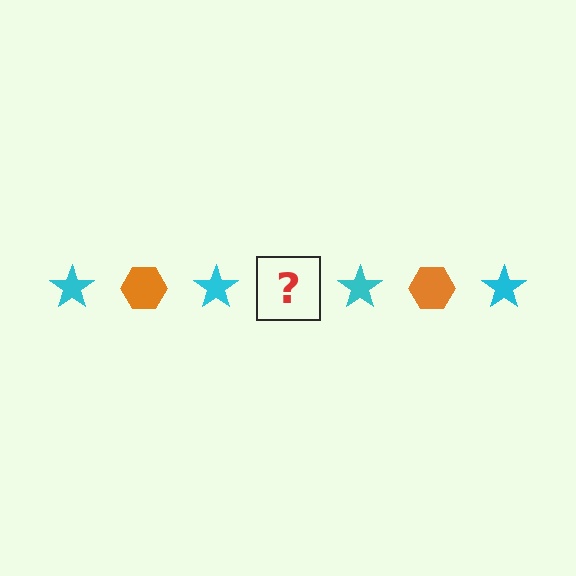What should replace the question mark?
The question mark should be replaced with an orange hexagon.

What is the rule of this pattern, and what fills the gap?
The rule is that the pattern alternates between cyan star and orange hexagon. The gap should be filled with an orange hexagon.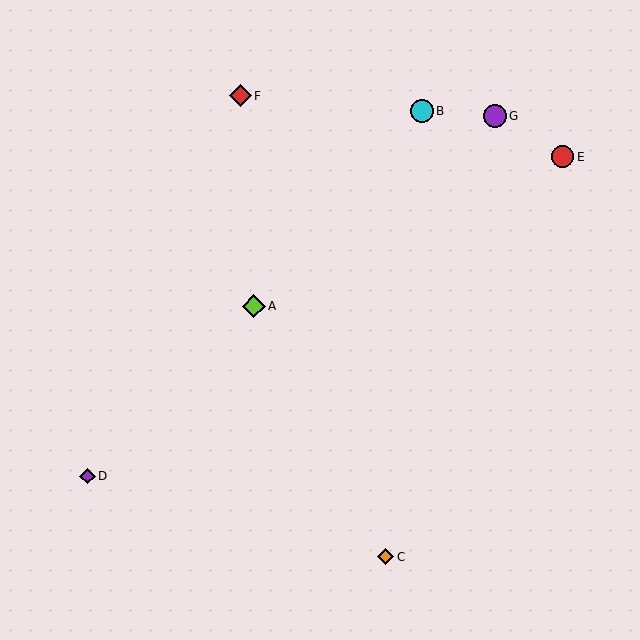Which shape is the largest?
The lime diamond (labeled A) is the largest.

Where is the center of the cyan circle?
The center of the cyan circle is at (422, 111).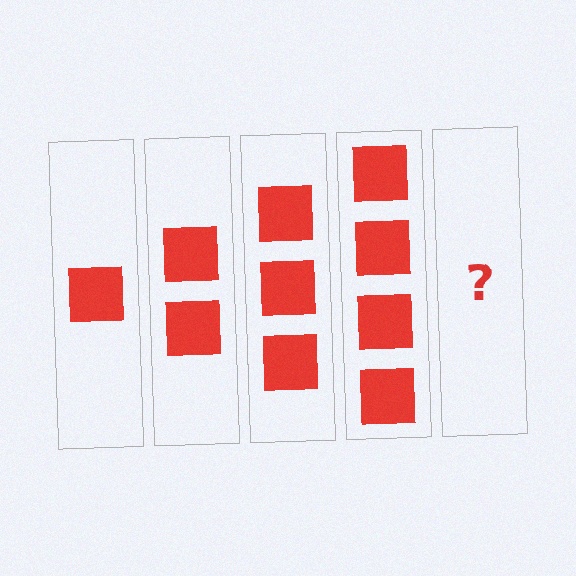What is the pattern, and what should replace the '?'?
The pattern is that each step adds one more square. The '?' should be 5 squares.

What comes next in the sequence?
The next element should be 5 squares.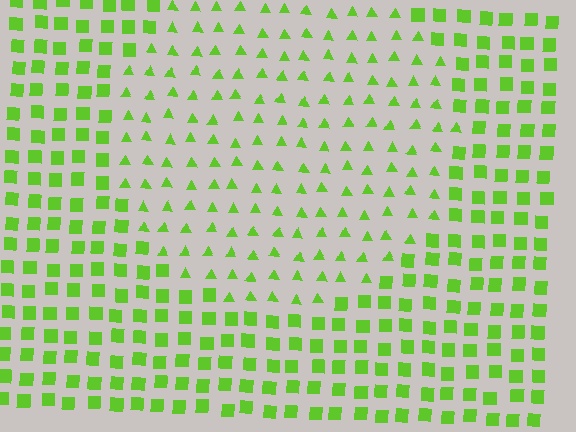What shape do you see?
I see a circle.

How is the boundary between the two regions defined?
The boundary is defined by a change in element shape: triangles inside vs. squares outside. All elements share the same color and spacing.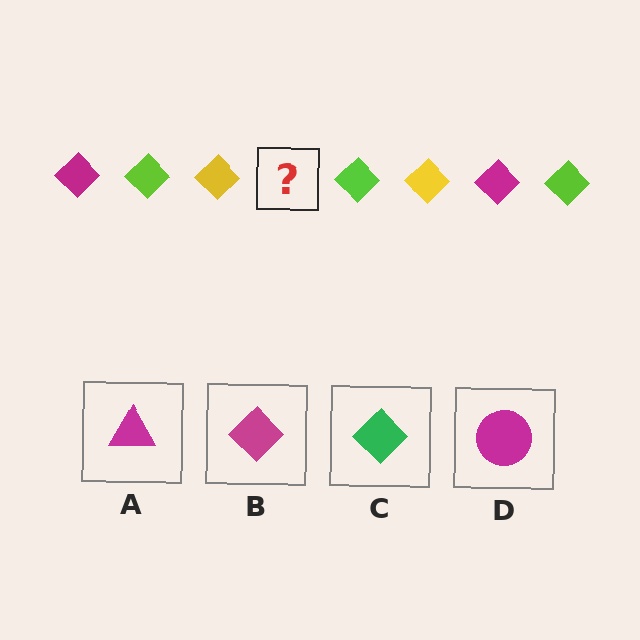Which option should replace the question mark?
Option B.